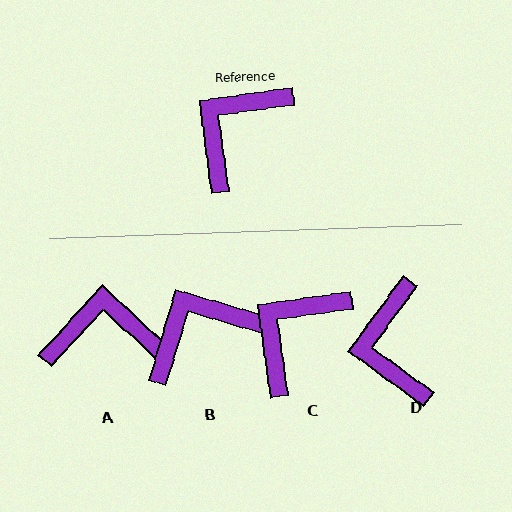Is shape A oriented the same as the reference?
No, it is off by about 51 degrees.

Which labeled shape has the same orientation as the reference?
C.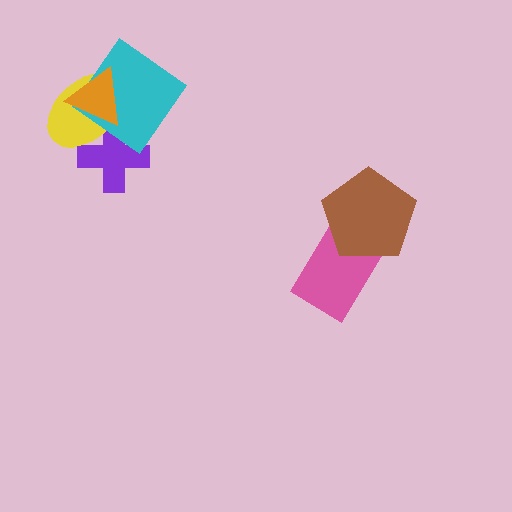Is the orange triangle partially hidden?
No, no other shape covers it.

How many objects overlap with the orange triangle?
3 objects overlap with the orange triangle.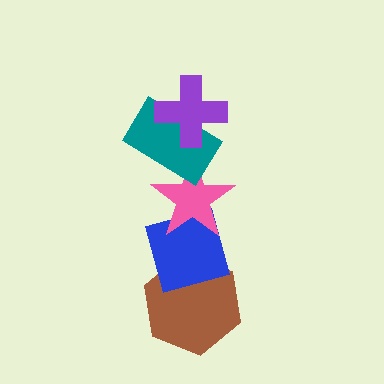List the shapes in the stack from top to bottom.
From top to bottom: the purple cross, the teal rectangle, the pink star, the blue diamond, the brown hexagon.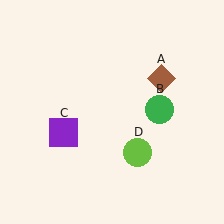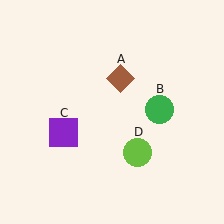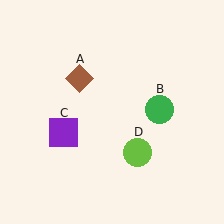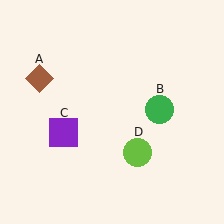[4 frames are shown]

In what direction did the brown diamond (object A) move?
The brown diamond (object A) moved left.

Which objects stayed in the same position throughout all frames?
Green circle (object B) and purple square (object C) and lime circle (object D) remained stationary.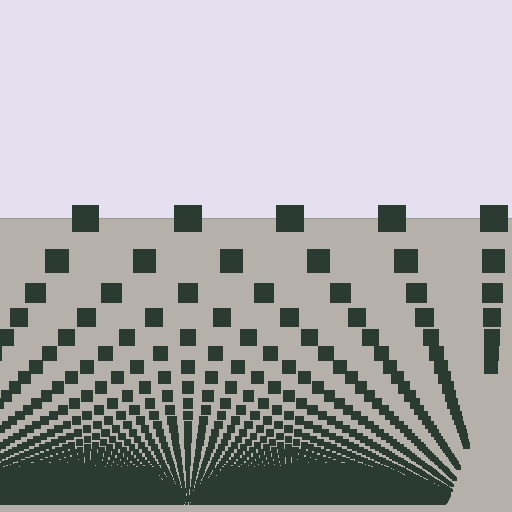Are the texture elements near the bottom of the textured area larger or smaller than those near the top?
Smaller. The gradient is inverted — elements near the bottom are smaller and denser.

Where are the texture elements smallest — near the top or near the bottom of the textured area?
Near the bottom.